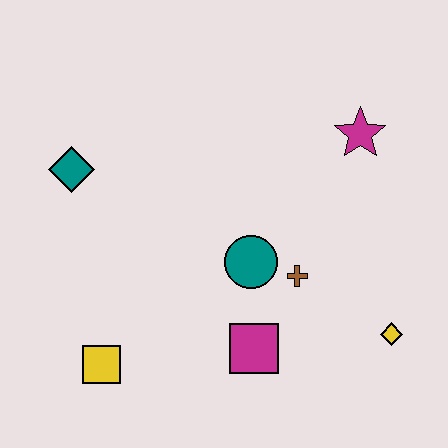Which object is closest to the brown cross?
The teal circle is closest to the brown cross.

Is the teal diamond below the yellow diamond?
No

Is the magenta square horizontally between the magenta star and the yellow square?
Yes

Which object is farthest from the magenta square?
The teal diamond is farthest from the magenta square.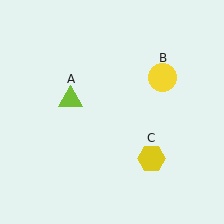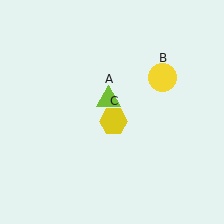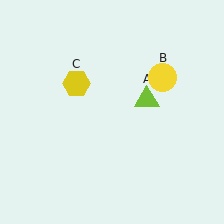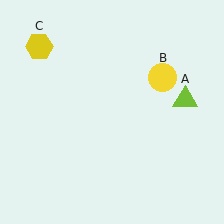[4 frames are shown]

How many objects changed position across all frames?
2 objects changed position: lime triangle (object A), yellow hexagon (object C).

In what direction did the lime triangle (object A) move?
The lime triangle (object A) moved right.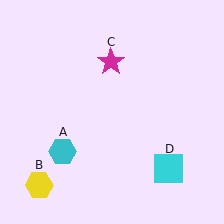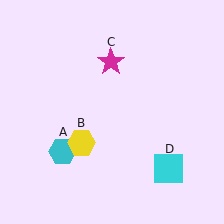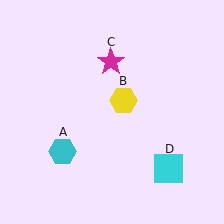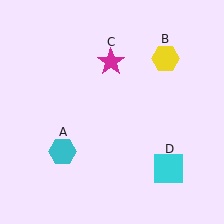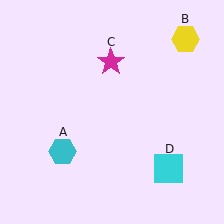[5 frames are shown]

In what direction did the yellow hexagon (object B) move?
The yellow hexagon (object B) moved up and to the right.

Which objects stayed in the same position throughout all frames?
Cyan hexagon (object A) and magenta star (object C) and cyan square (object D) remained stationary.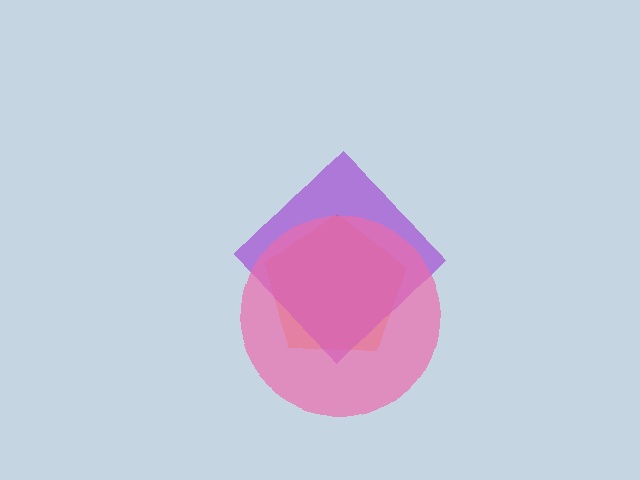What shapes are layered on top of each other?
The layered shapes are: an orange pentagon, a purple diamond, a pink circle.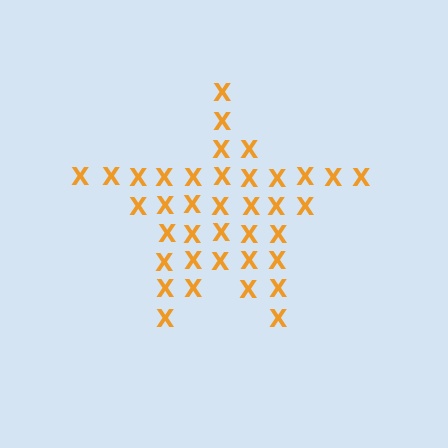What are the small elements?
The small elements are letter X's.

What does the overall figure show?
The overall figure shows a star.